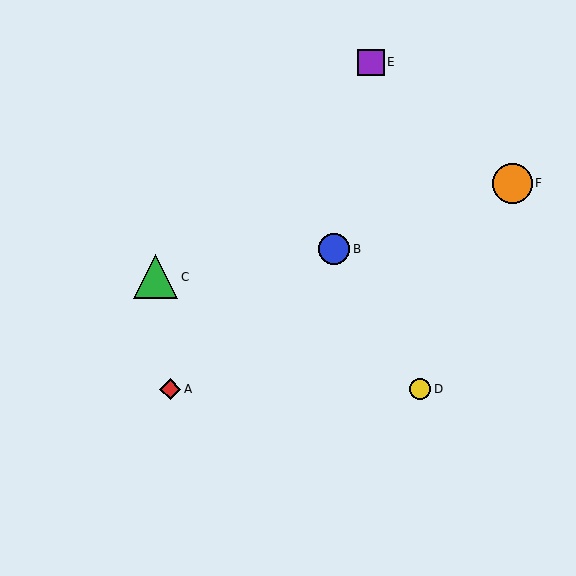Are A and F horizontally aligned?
No, A is at y≈389 and F is at y≈183.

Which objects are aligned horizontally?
Objects A, D are aligned horizontally.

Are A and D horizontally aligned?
Yes, both are at y≈389.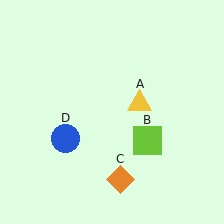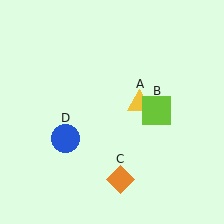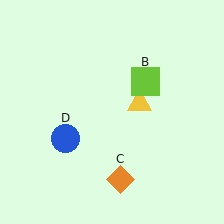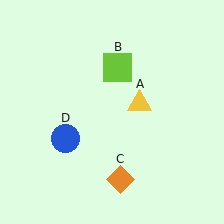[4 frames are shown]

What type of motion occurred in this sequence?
The lime square (object B) rotated counterclockwise around the center of the scene.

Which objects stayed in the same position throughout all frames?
Yellow triangle (object A) and orange diamond (object C) and blue circle (object D) remained stationary.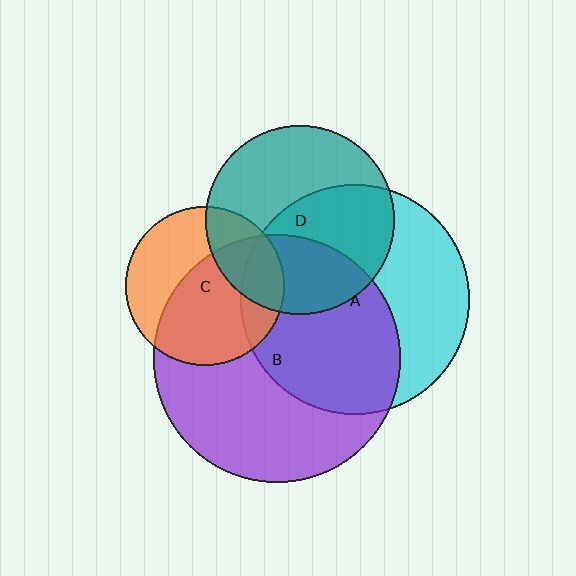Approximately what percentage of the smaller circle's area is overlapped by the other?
Approximately 55%.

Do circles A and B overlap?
Yes.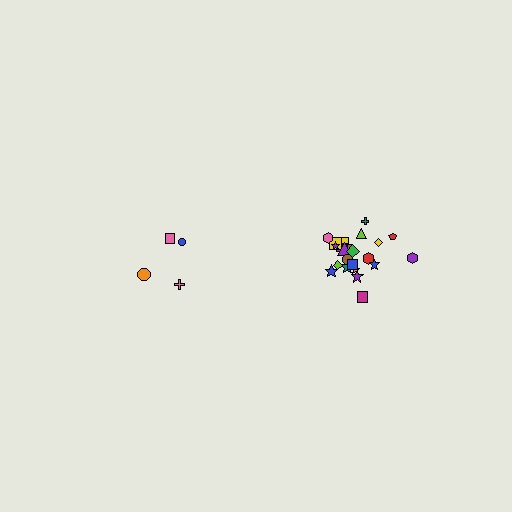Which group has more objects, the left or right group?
The right group.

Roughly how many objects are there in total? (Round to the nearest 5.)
Roughly 30 objects in total.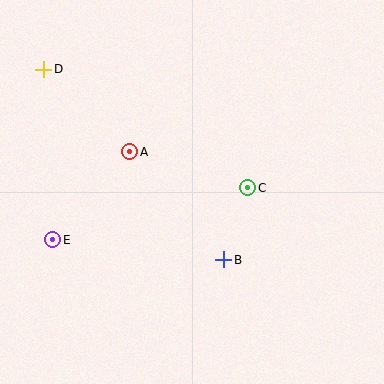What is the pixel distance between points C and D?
The distance between C and D is 236 pixels.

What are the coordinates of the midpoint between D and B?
The midpoint between D and B is at (134, 165).